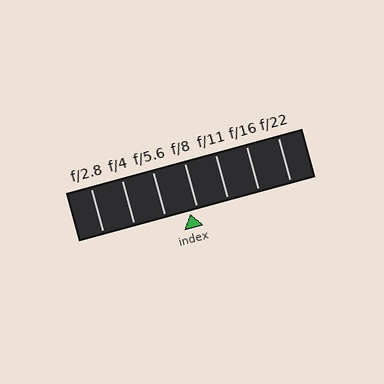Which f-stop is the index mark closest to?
The index mark is closest to f/8.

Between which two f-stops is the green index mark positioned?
The index mark is between f/5.6 and f/8.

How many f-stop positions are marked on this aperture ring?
There are 7 f-stop positions marked.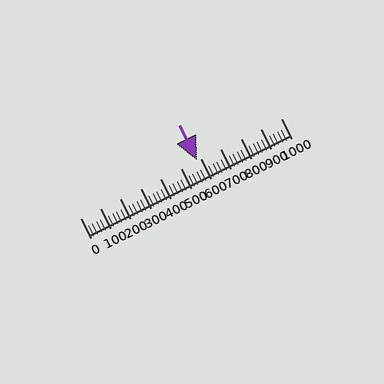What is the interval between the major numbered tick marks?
The major tick marks are spaced 100 units apart.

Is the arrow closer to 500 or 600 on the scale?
The arrow is closer to 600.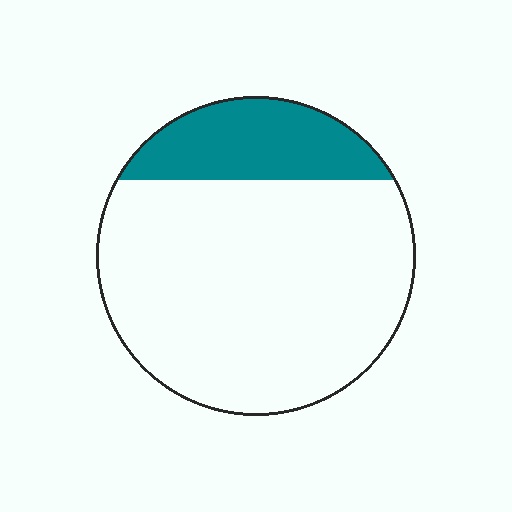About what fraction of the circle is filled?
About one fifth (1/5).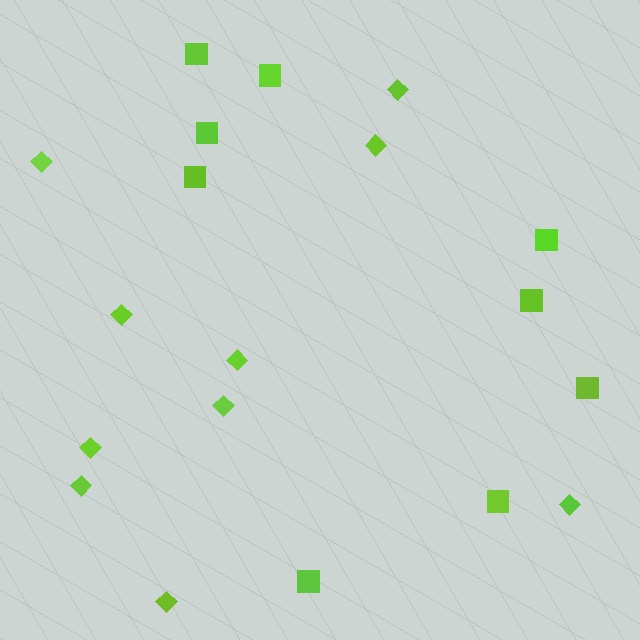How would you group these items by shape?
There are 2 groups: one group of diamonds (10) and one group of squares (9).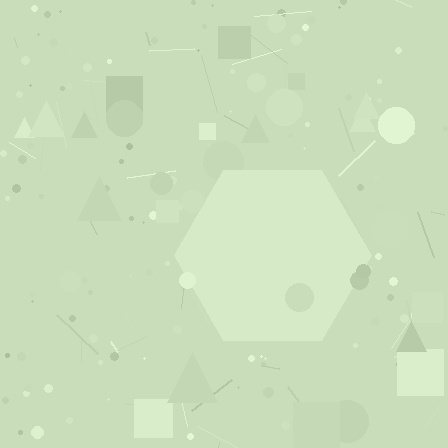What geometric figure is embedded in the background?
A hexagon is embedded in the background.